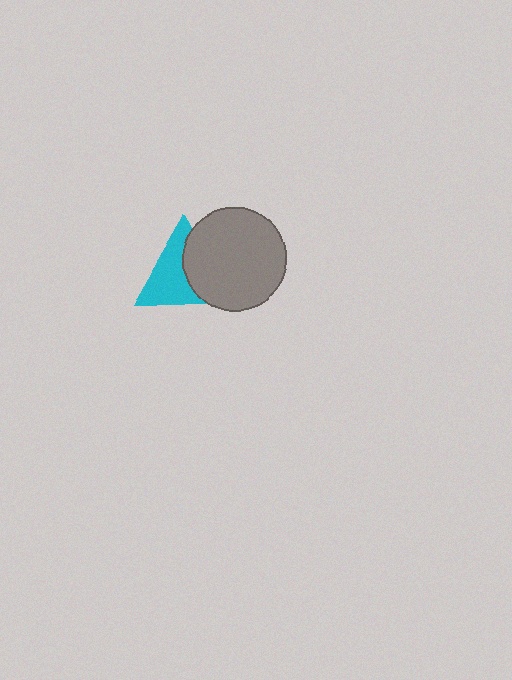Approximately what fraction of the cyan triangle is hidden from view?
Roughly 43% of the cyan triangle is hidden behind the gray circle.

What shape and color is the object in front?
The object in front is a gray circle.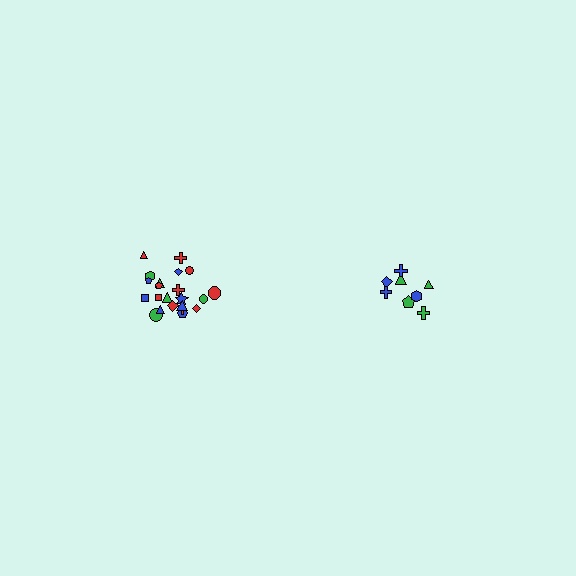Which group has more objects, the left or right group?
The left group.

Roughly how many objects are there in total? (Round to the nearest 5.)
Roughly 30 objects in total.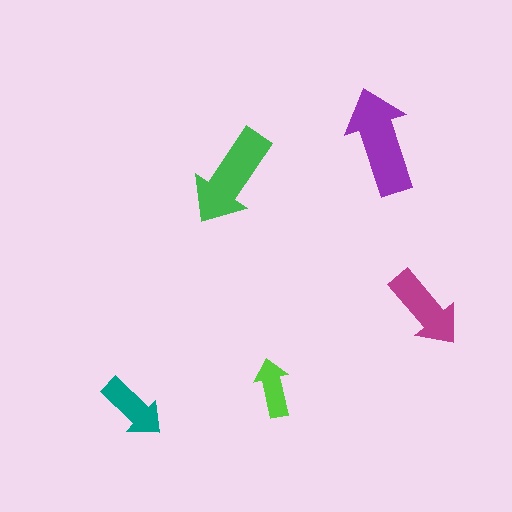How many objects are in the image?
There are 5 objects in the image.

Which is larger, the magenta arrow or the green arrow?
The green one.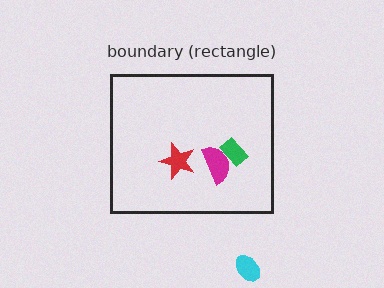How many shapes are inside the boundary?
3 inside, 1 outside.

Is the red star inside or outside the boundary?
Inside.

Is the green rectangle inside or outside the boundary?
Inside.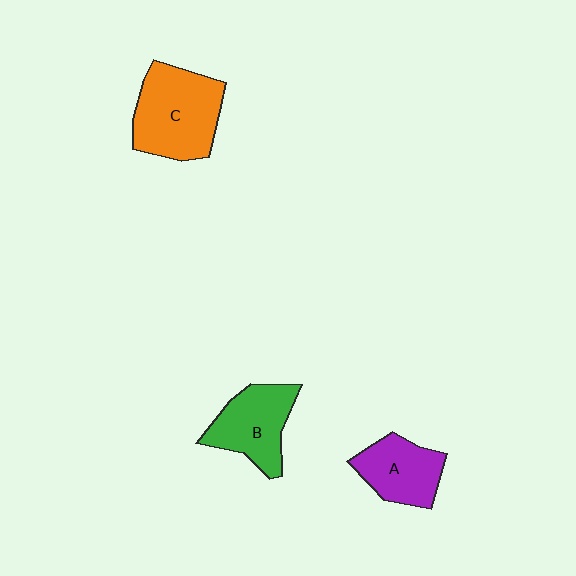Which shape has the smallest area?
Shape A (purple).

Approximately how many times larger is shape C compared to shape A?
Approximately 1.5 times.